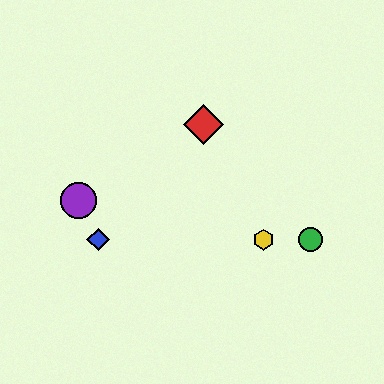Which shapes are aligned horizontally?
The blue diamond, the green circle, the yellow hexagon are aligned horizontally.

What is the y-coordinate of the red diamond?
The red diamond is at y≈125.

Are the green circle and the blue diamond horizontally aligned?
Yes, both are at y≈240.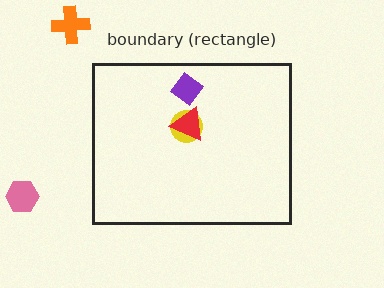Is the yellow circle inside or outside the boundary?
Inside.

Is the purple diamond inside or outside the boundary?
Inside.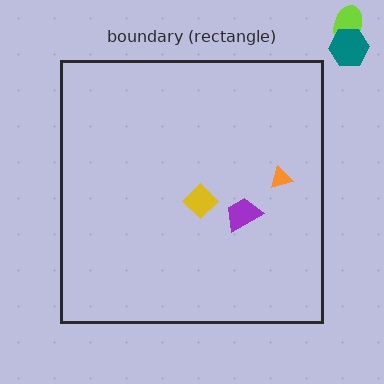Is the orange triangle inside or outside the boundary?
Inside.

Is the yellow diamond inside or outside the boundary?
Inside.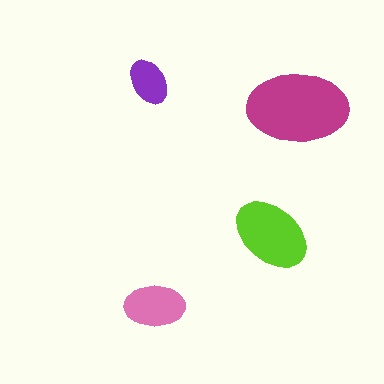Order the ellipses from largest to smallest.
the magenta one, the lime one, the pink one, the purple one.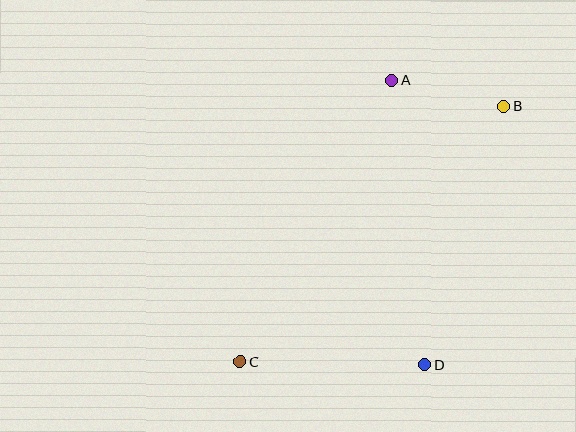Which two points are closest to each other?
Points A and B are closest to each other.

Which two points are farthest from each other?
Points B and C are farthest from each other.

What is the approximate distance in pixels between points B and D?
The distance between B and D is approximately 271 pixels.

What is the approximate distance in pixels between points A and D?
The distance between A and D is approximately 286 pixels.